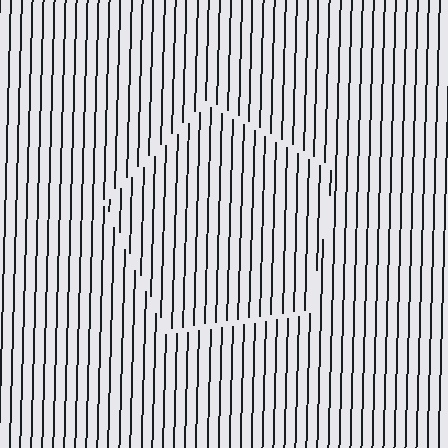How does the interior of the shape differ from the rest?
The interior of the shape contains the same grating, shifted by half a period — the contour is defined by the phase discontinuity where line-ends from the inner and outer gratings abut.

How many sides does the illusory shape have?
5 sides — the line-ends trace a pentagon.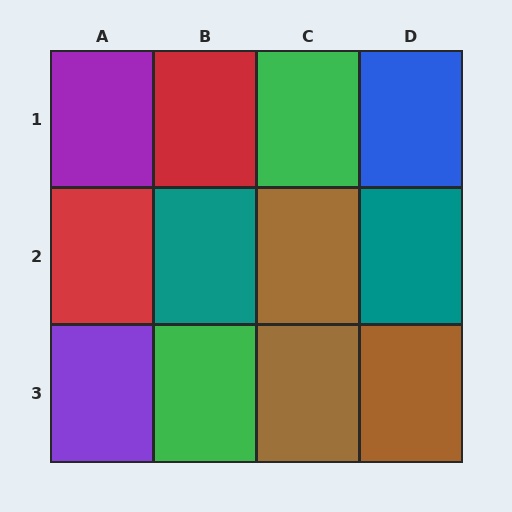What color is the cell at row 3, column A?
Purple.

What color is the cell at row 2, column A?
Red.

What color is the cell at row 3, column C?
Brown.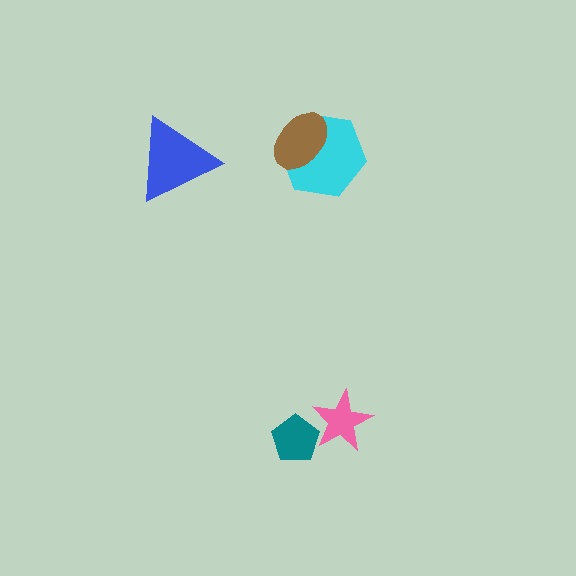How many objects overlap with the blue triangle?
0 objects overlap with the blue triangle.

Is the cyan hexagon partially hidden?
Yes, it is partially covered by another shape.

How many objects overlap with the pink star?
1 object overlaps with the pink star.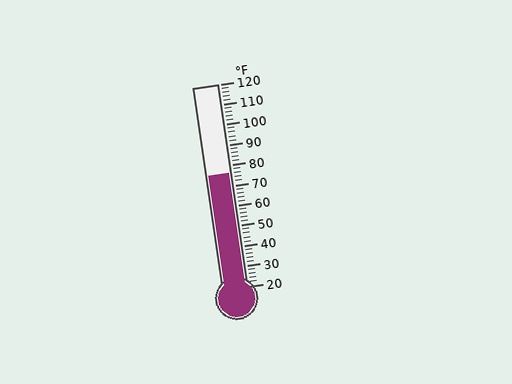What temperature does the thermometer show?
The thermometer shows approximately 76°F.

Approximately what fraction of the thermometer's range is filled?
The thermometer is filled to approximately 55% of its range.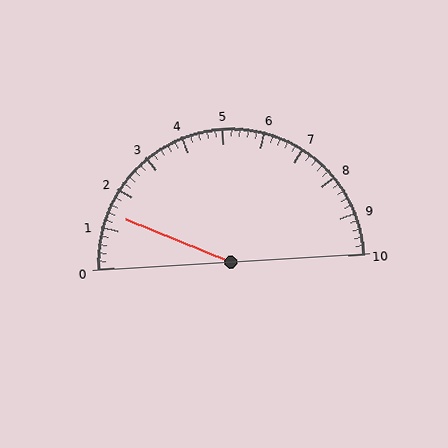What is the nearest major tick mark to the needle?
The nearest major tick mark is 1.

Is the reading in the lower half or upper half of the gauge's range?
The reading is in the lower half of the range (0 to 10).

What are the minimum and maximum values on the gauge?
The gauge ranges from 0 to 10.